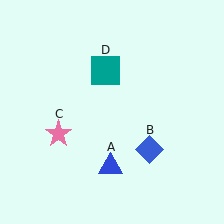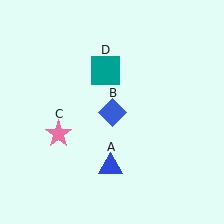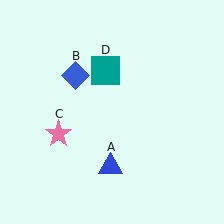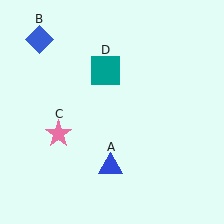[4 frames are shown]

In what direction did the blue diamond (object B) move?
The blue diamond (object B) moved up and to the left.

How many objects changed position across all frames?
1 object changed position: blue diamond (object B).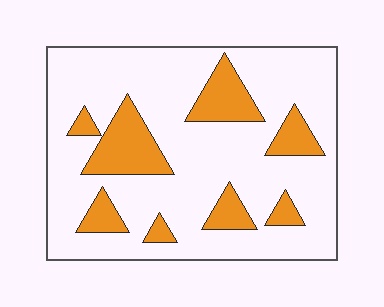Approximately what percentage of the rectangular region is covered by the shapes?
Approximately 20%.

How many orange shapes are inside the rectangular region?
8.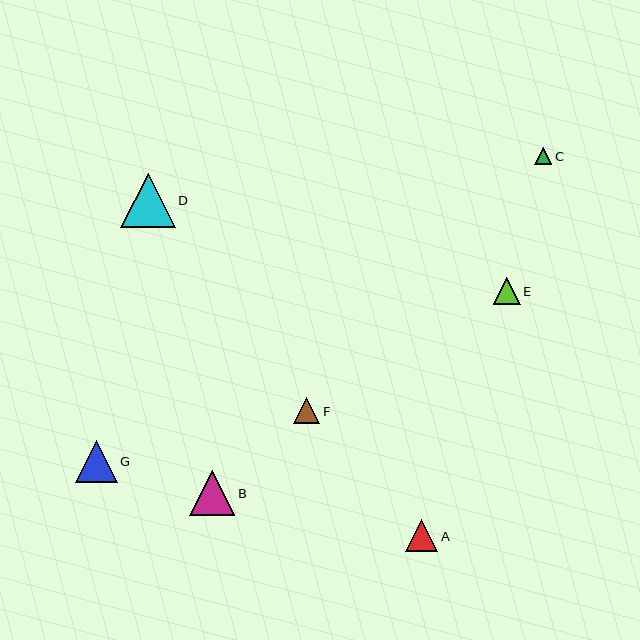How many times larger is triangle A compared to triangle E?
Triangle A is approximately 1.2 times the size of triangle E.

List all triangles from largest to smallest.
From largest to smallest: D, B, G, A, E, F, C.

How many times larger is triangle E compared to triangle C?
Triangle E is approximately 1.6 times the size of triangle C.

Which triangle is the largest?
Triangle D is the largest with a size of approximately 55 pixels.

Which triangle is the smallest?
Triangle C is the smallest with a size of approximately 17 pixels.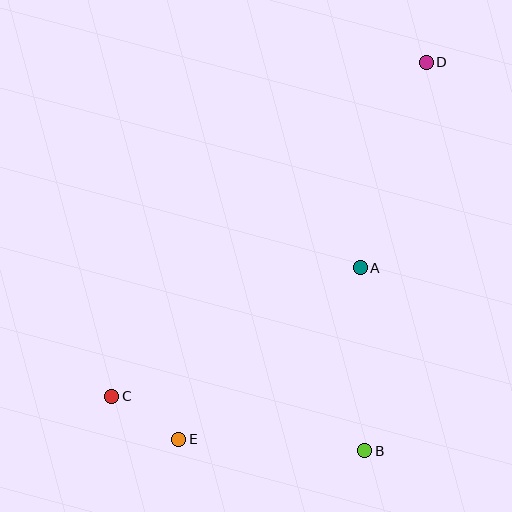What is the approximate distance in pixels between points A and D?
The distance between A and D is approximately 216 pixels.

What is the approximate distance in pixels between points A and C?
The distance between A and C is approximately 280 pixels.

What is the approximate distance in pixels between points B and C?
The distance between B and C is approximately 259 pixels.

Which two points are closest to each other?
Points C and E are closest to each other.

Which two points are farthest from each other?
Points C and D are farthest from each other.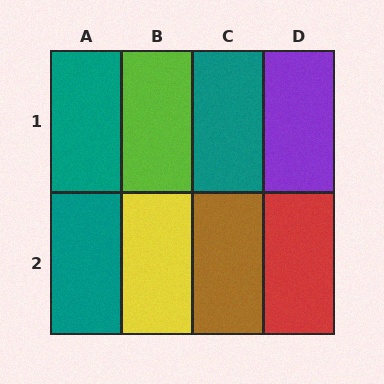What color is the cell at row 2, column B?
Yellow.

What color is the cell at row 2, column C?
Brown.